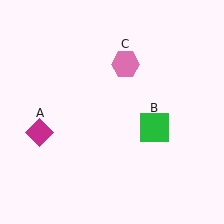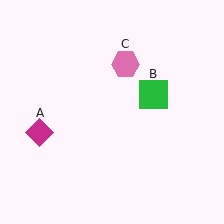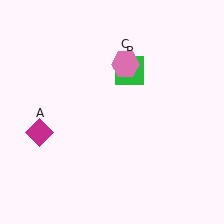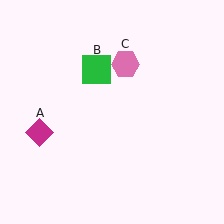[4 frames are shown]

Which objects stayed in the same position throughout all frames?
Magenta diamond (object A) and pink hexagon (object C) remained stationary.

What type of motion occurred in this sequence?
The green square (object B) rotated counterclockwise around the center of the scene.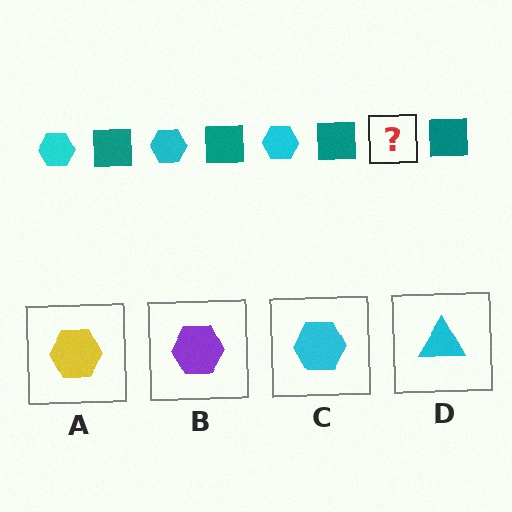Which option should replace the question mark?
Option C.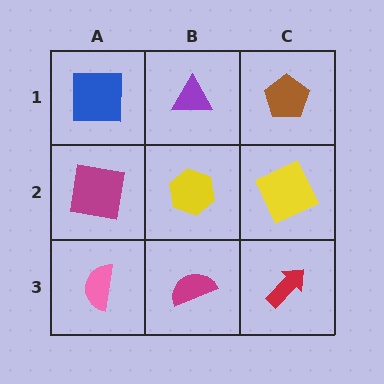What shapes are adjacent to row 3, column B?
A yellow hexagon (row 2, column B), a pink semicircle (row 3, column A), a red arrow (row 3, column C).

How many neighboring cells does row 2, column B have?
4.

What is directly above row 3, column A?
A magenta square.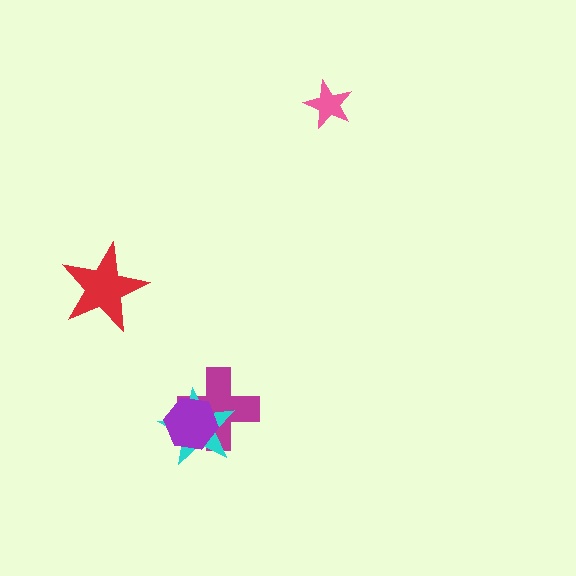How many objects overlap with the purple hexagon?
2 objects overlap with the purple hexagon.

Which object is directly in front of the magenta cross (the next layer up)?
The cyan star is directly in front of the magenta cross.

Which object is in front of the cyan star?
The purple hexagon is in front of the cyan star.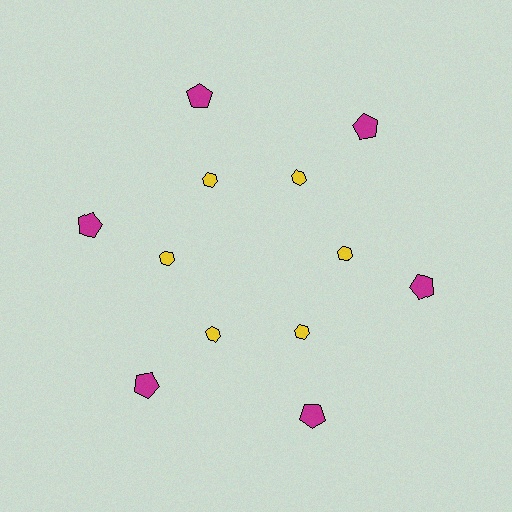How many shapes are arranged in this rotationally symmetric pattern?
There are 12 shapes, arranged in 6 groups of 2.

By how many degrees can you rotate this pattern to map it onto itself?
The pattern maps onto itself every 60 degrees of rotation.